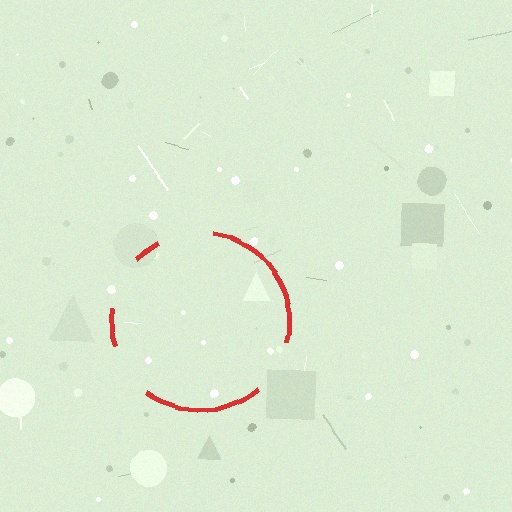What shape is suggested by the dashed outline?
The dashed outline suggests a circle.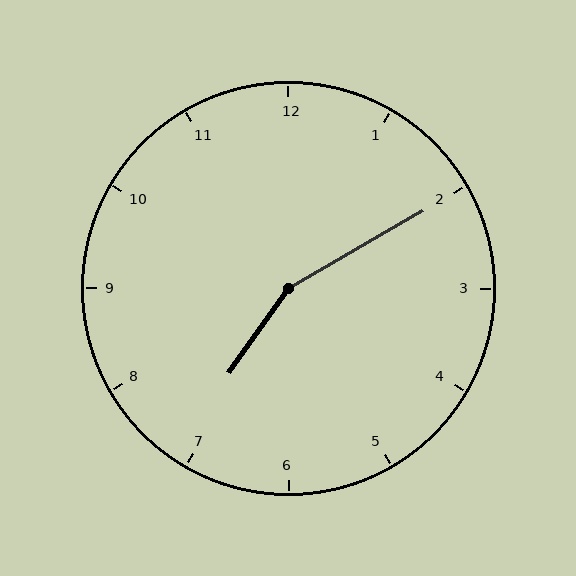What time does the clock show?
7:10.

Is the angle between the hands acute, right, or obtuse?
It is obtuse.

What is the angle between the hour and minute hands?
Approximately 155 degrees.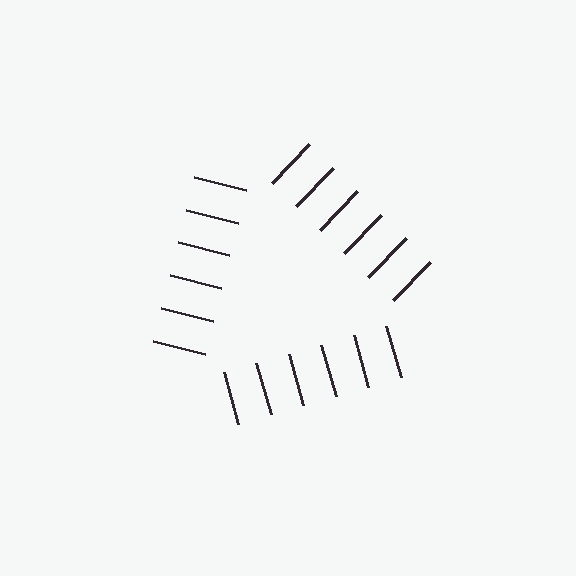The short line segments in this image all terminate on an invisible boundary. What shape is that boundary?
An illusory triangle — the line segments terminate on its edges but no continuous stroke is drawn.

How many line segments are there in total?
18 — 6 along each of the 3 edges.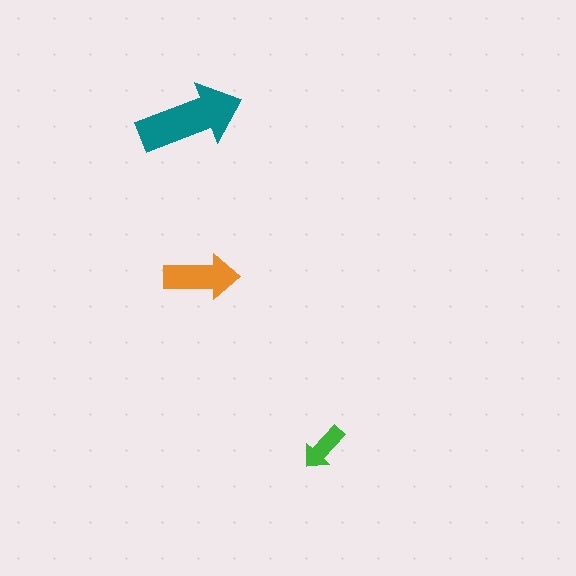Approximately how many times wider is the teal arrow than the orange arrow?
About 1.5 times wider.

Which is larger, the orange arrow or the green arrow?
The orange one.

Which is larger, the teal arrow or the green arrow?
The teal one.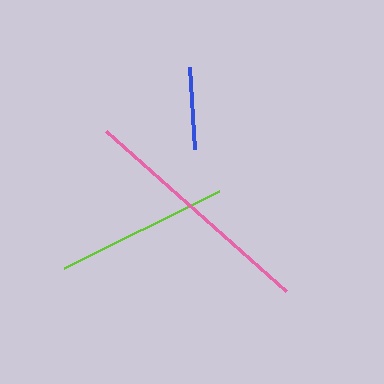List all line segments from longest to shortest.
From longest to shortest: pink, lime, blue.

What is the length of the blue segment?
The blue segment is approximately 82 pixels long.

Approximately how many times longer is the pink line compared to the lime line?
The pink line is approximately 1.4 times the length of the lime line.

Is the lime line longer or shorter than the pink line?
The pink line is longer than the lime line.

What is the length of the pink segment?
The pink segment is approximately 241 pixels long.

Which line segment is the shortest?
The blue line is the shortest at approximately 82 pixels.